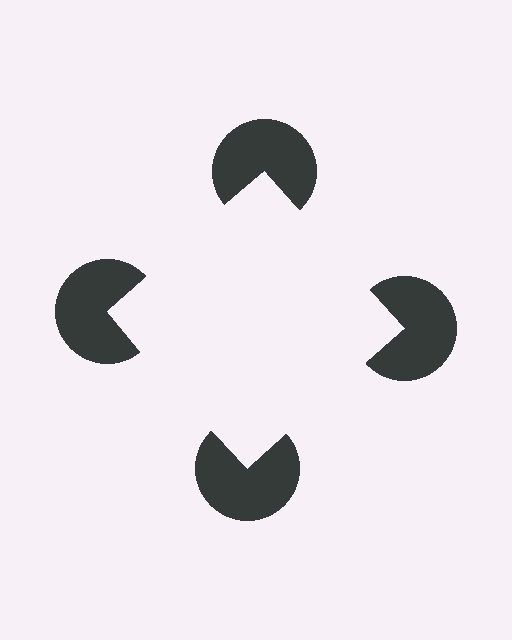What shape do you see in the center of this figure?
An illusory square — its edges are inferred from the aligned wedge cuts in the pac-man discs, not physically drawn.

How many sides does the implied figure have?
4 sides.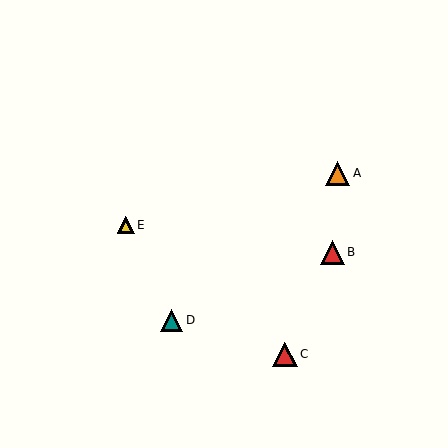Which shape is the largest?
The orange triangle (labeled A) is the largest.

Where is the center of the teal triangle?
The center of the teal triangle is at (172, 320).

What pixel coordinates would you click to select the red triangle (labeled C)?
Click at (285, 354) to select the red triangle C.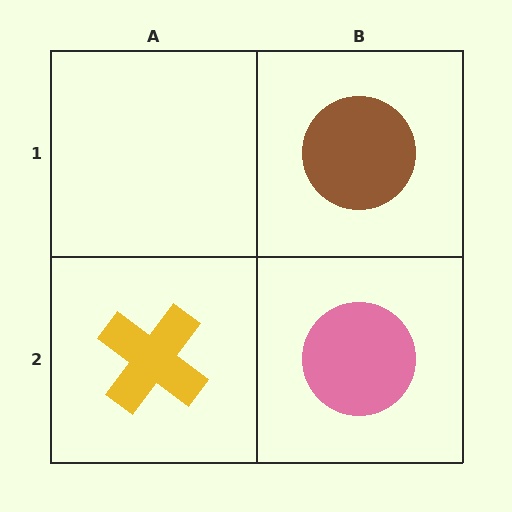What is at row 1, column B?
A brown circle.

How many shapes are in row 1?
1 shape.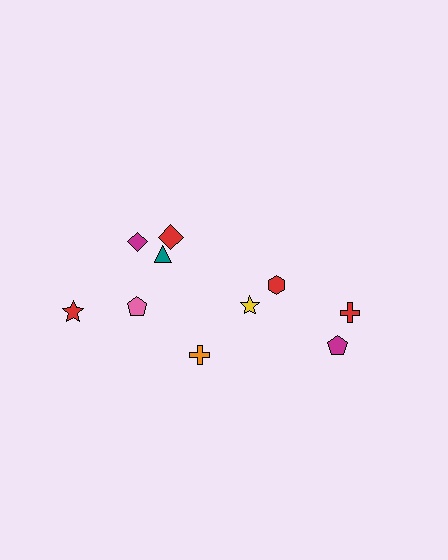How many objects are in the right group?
There are 4 objects.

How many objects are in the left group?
There are 6 objects.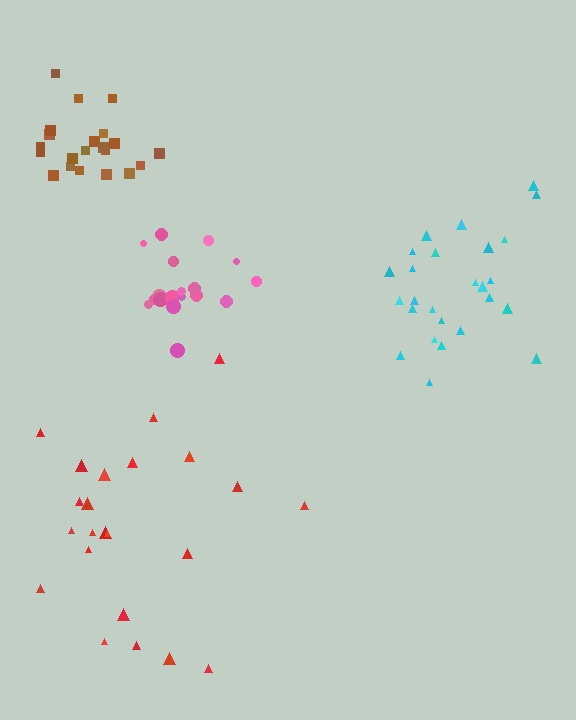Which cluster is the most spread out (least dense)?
Red.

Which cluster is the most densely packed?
Brown.